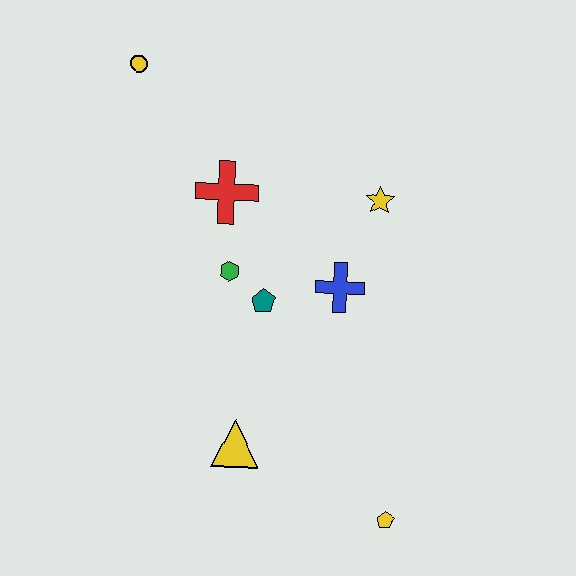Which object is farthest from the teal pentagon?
The yellow circle is farthest from the teal pentagon.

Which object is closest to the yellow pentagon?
The yellow triangle is closest to the yellow pentagon.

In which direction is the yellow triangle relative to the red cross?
The yellow triangle is below the red cross.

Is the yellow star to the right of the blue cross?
Yes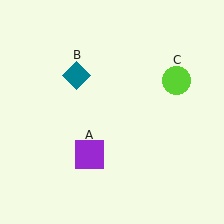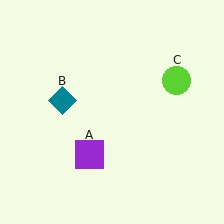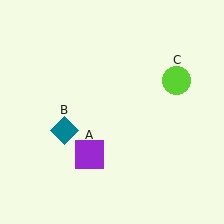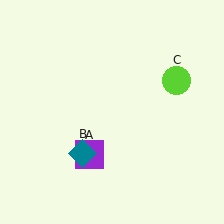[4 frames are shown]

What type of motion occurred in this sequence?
The teal diamond (object B) rotated counterclockwise around the center of the scene.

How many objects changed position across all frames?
1 object changed position: teal diamond (object B).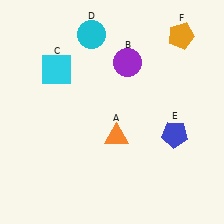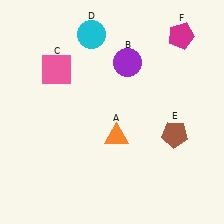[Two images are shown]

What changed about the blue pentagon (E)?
In Image 1, E is blue. In Image 2, it changed to brown.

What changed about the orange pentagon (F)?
In Image 1, F is orange. In Image 2, it changed to magenta.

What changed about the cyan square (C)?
In Image 1, C is cyan. In Image 2, it changed to pink.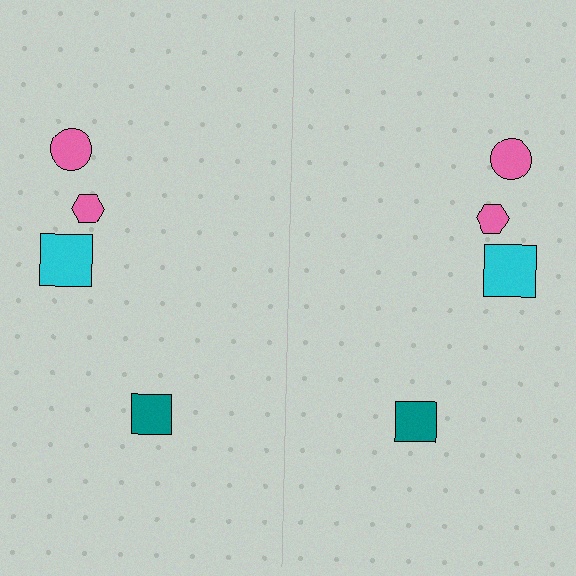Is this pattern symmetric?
Yes, this pattern has bilateral (reflection) symmetry.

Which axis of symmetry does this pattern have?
The pattern has a vertical axis of symmetry running through the center of the image.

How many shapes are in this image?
There are 8 shapes in this image.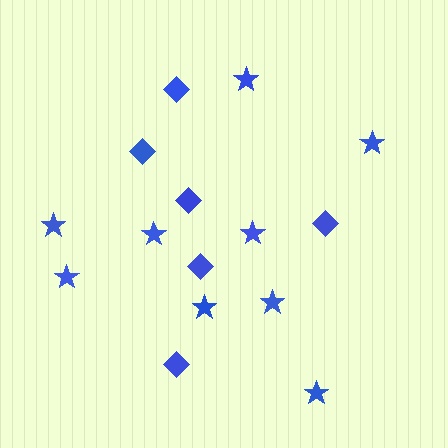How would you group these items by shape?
There are 2 groups: one group of diamonds (6) and one group of stars (9).